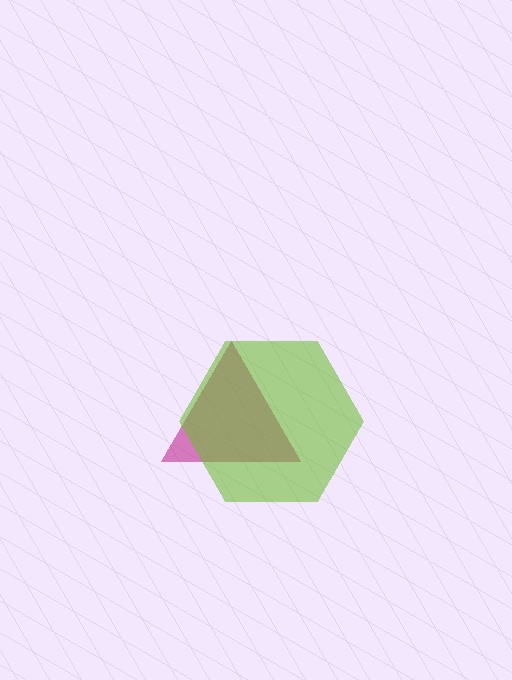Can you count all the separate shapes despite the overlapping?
Yes, there are 2 separate shapes.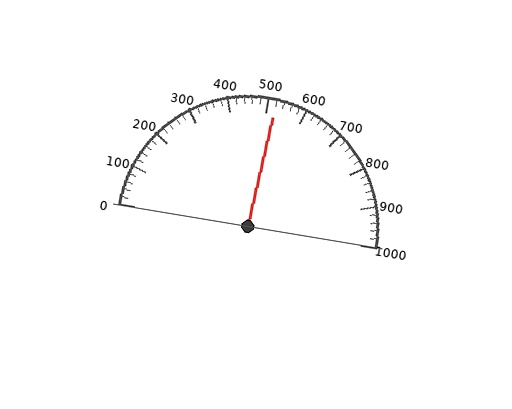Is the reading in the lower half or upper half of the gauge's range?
The reading is in the upper half of the range (0 to 1000).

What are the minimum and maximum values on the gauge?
The gauge ranges from 0 to 1000.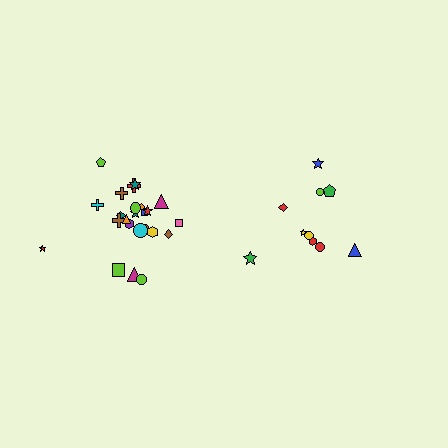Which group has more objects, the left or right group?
The left group.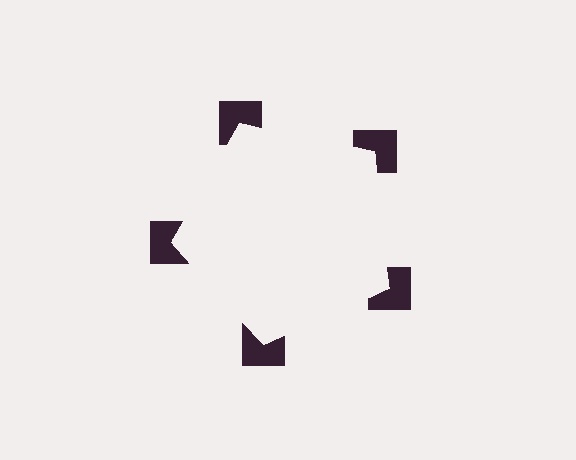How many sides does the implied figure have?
5 sides.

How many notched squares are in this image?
There are 5 — one at each vertex of the illusory pentagon.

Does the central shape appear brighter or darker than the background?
It typically appears slightly brighter than the background, even though no actual brightness change is drawn.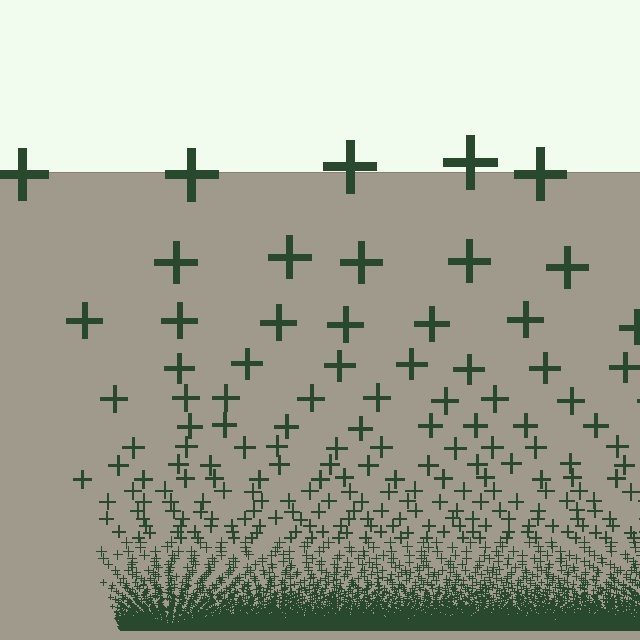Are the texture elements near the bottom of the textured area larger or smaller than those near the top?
Smaller. The gradient is inverted — elements near the bottom are smaller and denser.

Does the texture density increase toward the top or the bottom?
Density increases toward the bottom.